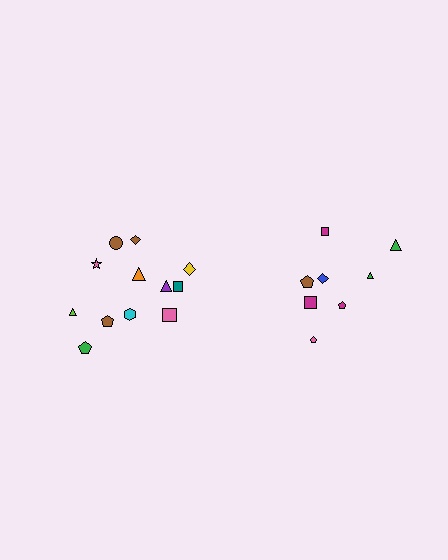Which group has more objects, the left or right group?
The left group.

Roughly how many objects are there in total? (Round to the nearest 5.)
Roughly 20 objects in total.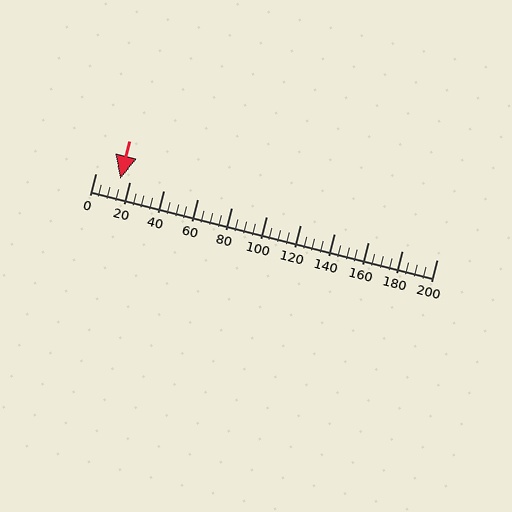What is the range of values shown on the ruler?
The ruler shows values from 0 to 200.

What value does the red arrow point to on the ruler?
The red arrow points to approximately 14.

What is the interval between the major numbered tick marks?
The major tick marks are spaced 20 units apart.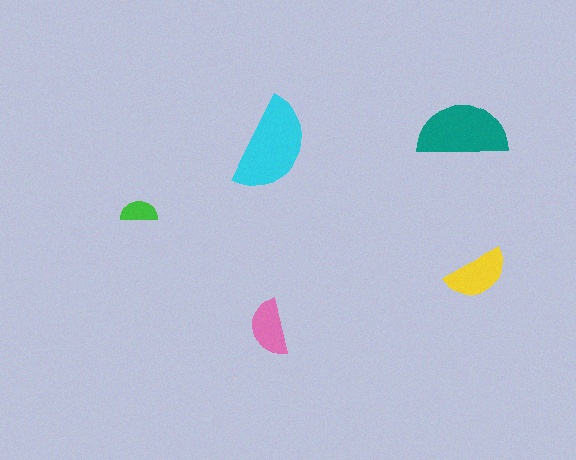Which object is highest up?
The teal semicircle is topmost.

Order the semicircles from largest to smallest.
the cyan one, the teal one, the yellow one, the pink one, the green one.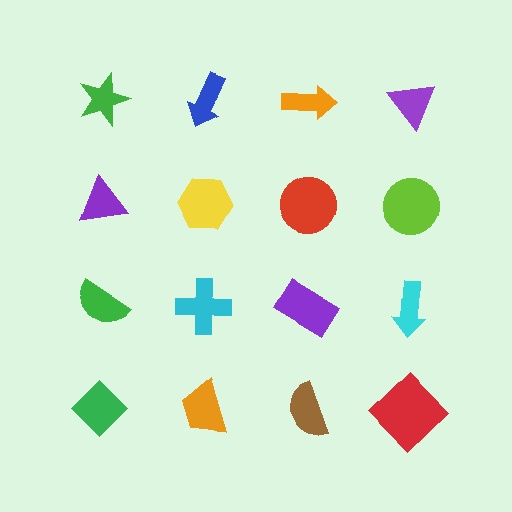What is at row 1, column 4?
A purple triangle.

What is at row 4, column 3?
A brown semicircle.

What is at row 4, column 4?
A red diamond.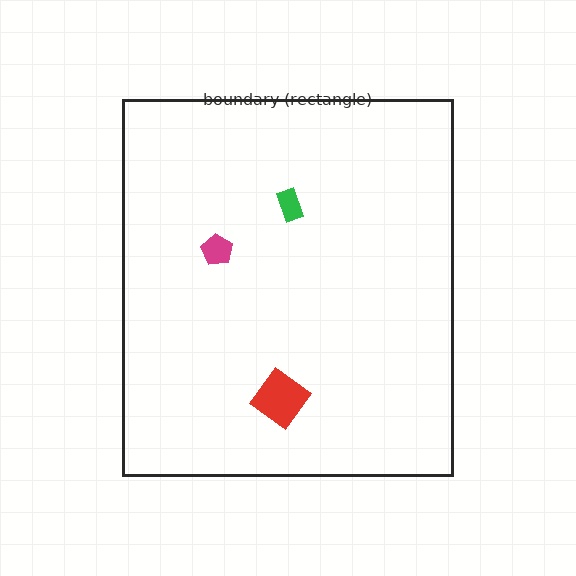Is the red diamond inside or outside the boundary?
Inside.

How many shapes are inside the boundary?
3 inside, 0 outside.